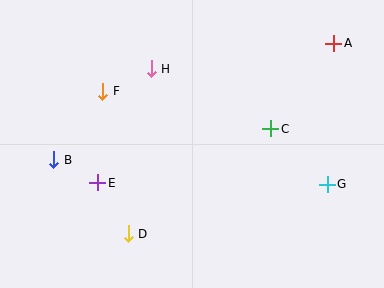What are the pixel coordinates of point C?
Point C is at (271, 129).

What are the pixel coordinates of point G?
Point G is at (327, 184).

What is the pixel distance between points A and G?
The distance between A and G is 141 pixels.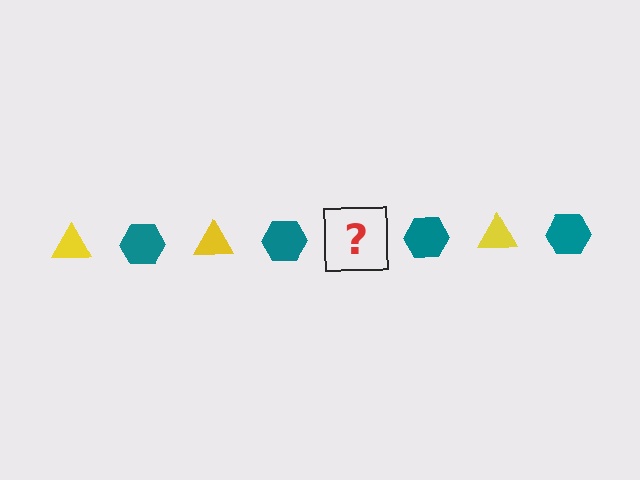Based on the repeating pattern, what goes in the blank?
The blank should be a yellow triangle.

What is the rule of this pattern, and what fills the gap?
The rule is that the pattern alternates between yellow triangle and teal hexagon. The gap should be filled with a yellow triangle.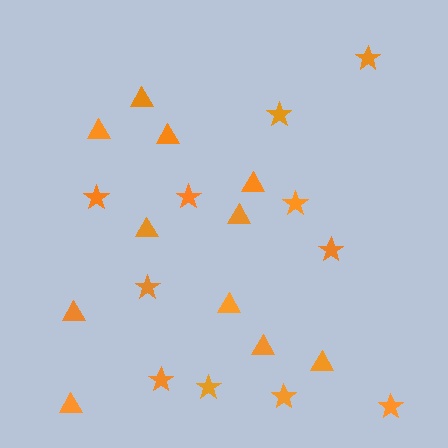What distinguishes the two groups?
There are 2 groups: one group of stars (11) and one group of triangles (11).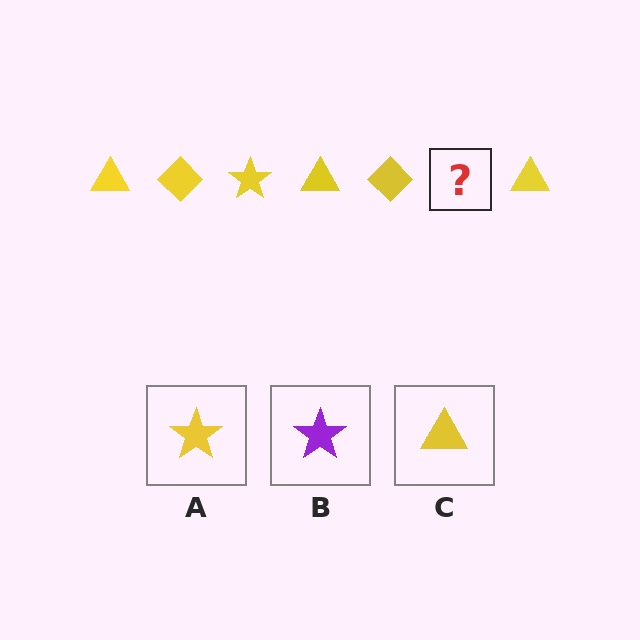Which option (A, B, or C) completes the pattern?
A.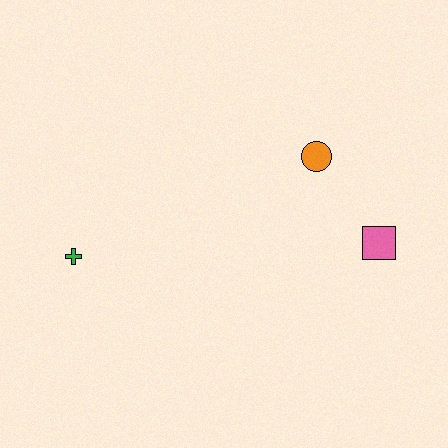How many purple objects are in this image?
There are no purple objects.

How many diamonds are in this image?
There are no diamonds.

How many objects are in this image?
There are 3 objects.